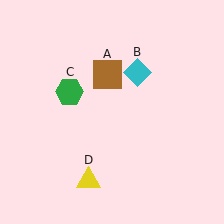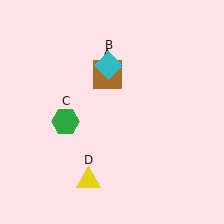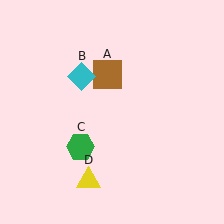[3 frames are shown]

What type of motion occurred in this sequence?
The cyan diamond (object B), green hexagon (object C) rotated counterclockwise around the center of the scene.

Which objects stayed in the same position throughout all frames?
Brown square (object A) and yellow triangle (object D) remained stationary.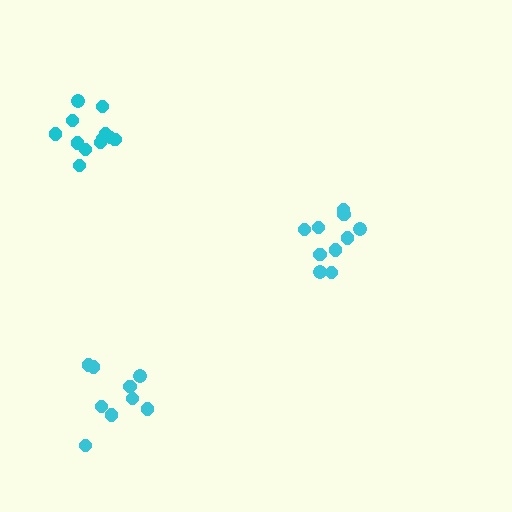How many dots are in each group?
Group 1: 9 dots, Group 2: 12 dots, Group 3: 10 dots (31 total).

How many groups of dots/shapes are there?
There are 3 groups.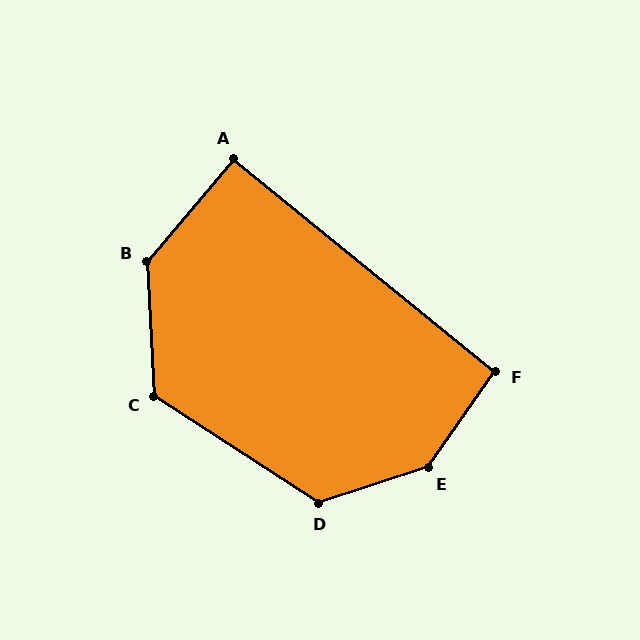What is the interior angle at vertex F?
Approximately 94 degrees (approximately right).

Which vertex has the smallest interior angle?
A, at approximately 91 degrees.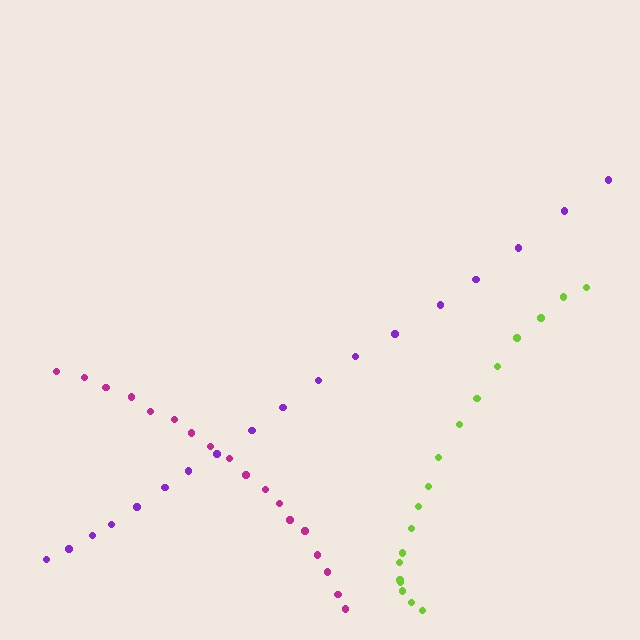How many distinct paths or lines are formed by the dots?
There are 3 distinct paths.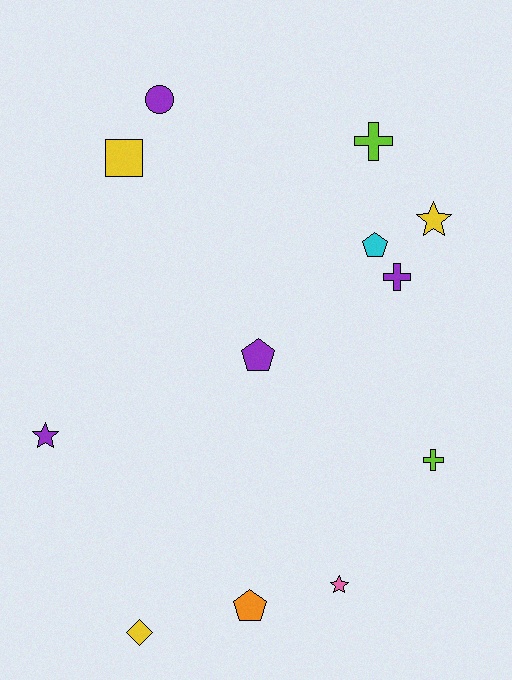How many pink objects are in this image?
There is 1 pink object.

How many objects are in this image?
There are 12 objects.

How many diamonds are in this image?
There is 1 diamond.